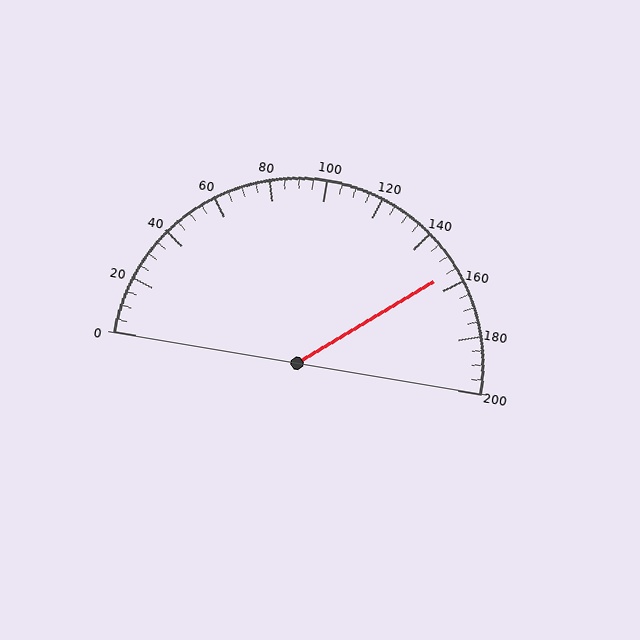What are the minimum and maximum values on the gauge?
The gauge ranges from 0 to 200.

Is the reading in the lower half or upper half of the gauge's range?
The reading is in the upper half of the range (0 to 200).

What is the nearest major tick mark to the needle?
The nearest major tick mark is 160.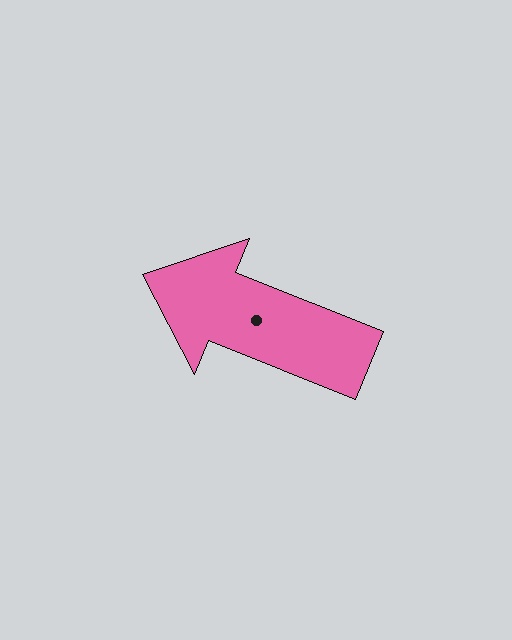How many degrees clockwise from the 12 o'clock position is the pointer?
Approximately 292 degrees.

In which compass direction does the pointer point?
West.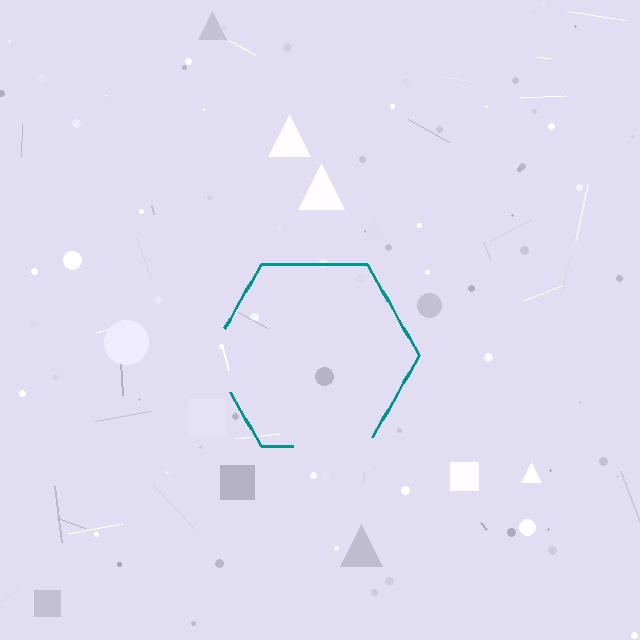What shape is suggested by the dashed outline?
The dashed outline suggests a hexagon.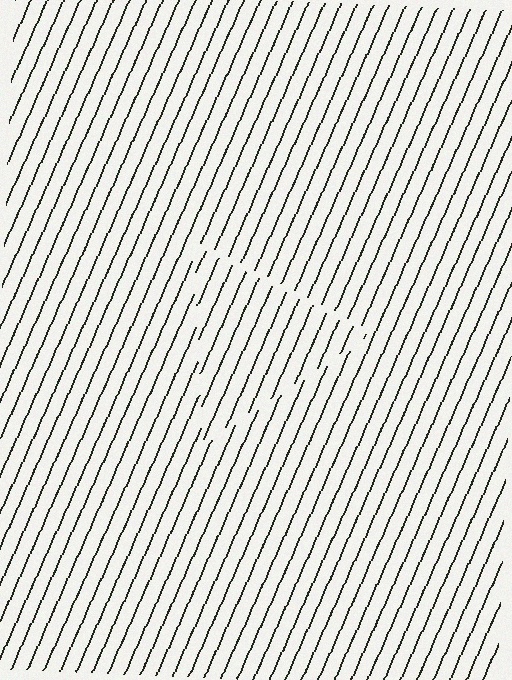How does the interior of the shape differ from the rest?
The interior of the shape contains the same grating, shifted by half a period — the contour is defined by the phase discontinuity where line-ends from the inner and outer gratings abut.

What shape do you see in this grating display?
An illusory triangle. The interior of the shape contains the same grating, shifted by half a period — the contour is defined by the phase discontinuity where line-ends from the inner and outer gratings abut.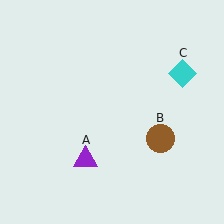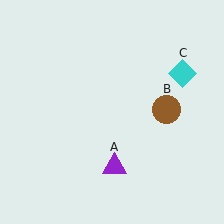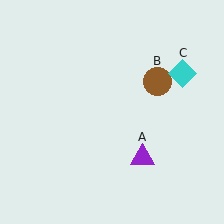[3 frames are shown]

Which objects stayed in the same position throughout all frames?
Cyan diamond (object C) remained stationary.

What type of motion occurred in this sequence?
The purple triangle (object A), brown circle (object B) rotated counterclockwise around the center of the scene.